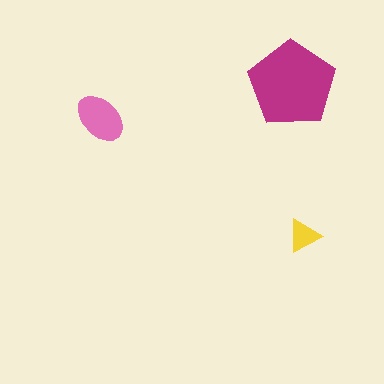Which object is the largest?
The magenta pentagon.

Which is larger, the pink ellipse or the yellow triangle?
The pink ellipse.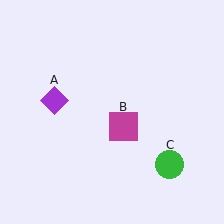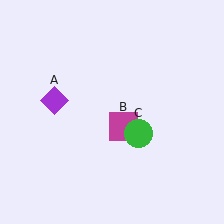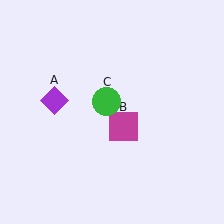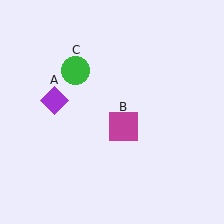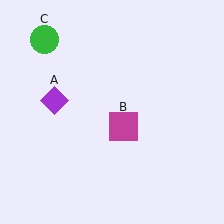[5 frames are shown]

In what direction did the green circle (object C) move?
The green circle (object C) moved up and to the left.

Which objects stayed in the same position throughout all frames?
Purple diamond (object A) and magenta square (object B) remained stationary.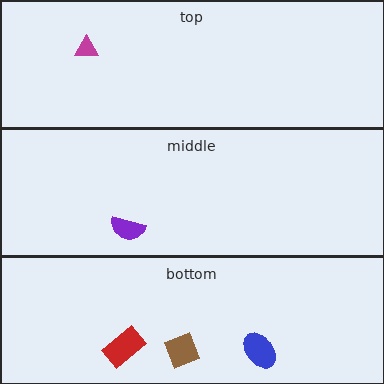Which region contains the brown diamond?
The bottom region.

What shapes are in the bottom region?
The blue ellipse, the red rectangle, the brown diamond.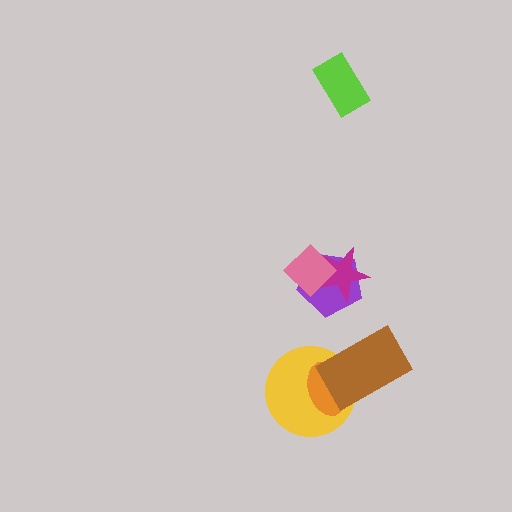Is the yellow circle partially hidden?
Yes, it is partially covered by another shape.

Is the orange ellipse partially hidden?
Yes, it is partially covered by another shape.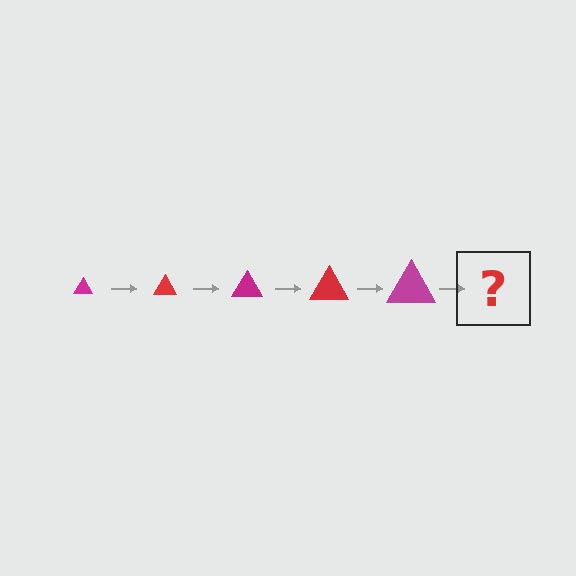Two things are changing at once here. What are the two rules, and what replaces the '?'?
The two rules are that the triangle grows larger each step and the color cycles through magenta and red. The '?' should be a red triangle, larger than the previous one.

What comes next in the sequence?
The next element should be a red triangle, larger than the previous one.